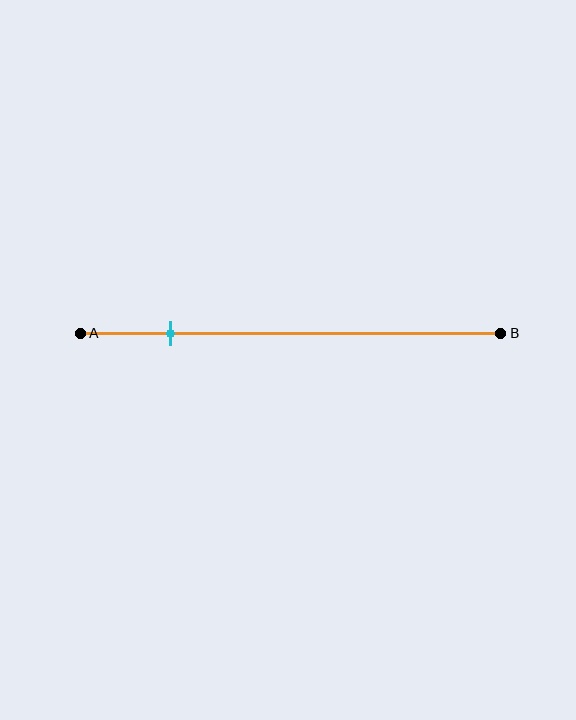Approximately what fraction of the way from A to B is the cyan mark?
The cyan mark is approximately 20% of the way from A to B.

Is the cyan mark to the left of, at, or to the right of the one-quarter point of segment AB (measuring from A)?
The cyan mark is to the left of the one-quarter point of segment AB.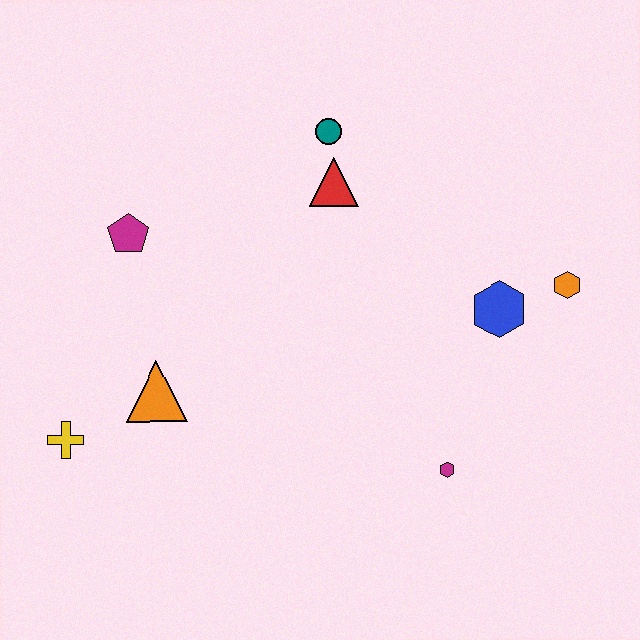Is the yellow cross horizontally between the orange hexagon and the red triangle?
No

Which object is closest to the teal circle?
The red triangle is closest to the teal circle.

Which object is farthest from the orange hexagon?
The yellow cross is farthest from the orange hexagon.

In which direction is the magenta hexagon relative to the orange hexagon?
The magenta hexagon is below the orange hexagon.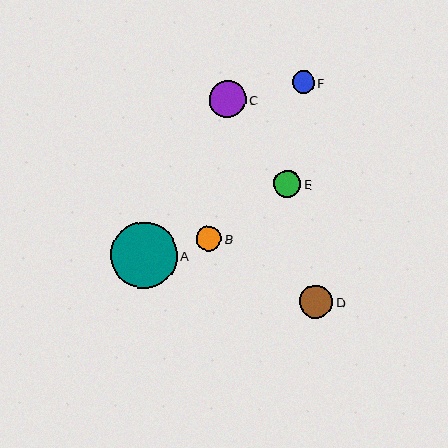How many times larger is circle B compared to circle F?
Circle B is approximately 1.1 times the size of circle F.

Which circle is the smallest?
Circle F is the smallest with a size of approximately 22 pixels.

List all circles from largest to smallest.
From largest to smallest: A, C, D, E, B, F.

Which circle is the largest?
Circle A is the largest with a size of approximately 66 pixels.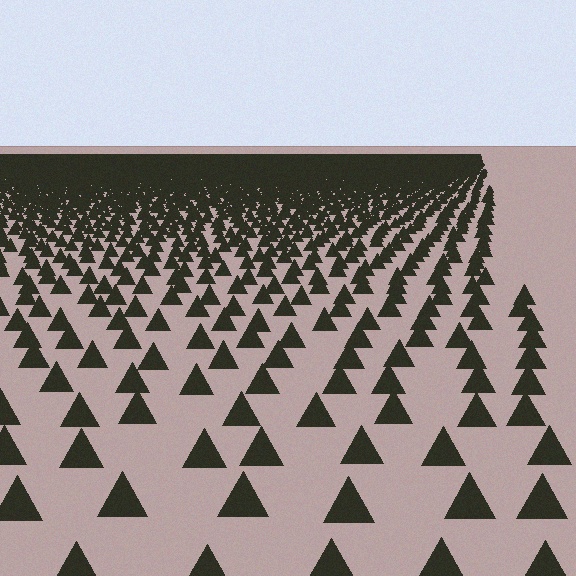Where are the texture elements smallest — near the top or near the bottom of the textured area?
Near the top.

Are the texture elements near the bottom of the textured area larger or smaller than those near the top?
Larger. Near the bottom, elements are closer to the viewer and appear at a bigger on-screen size.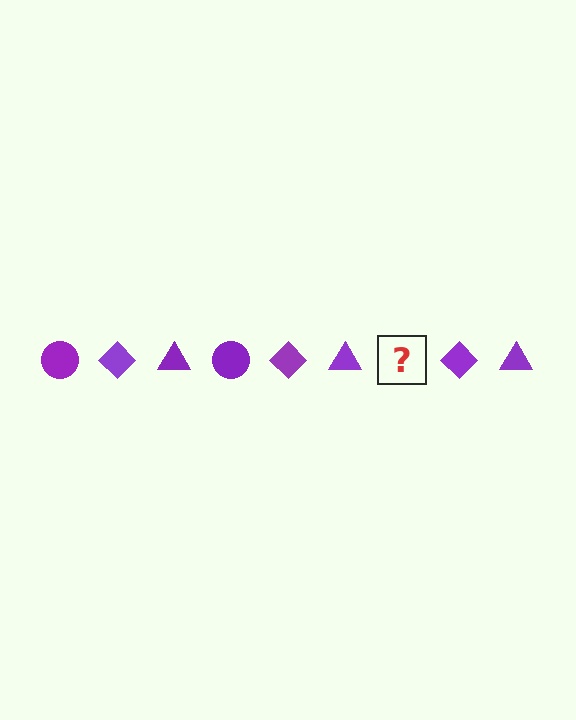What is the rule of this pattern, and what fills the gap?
The rule is that the pattern cycles through circle, diamond, triangle shapes in purple. The gap should be filled with a purple circle.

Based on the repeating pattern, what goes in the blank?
The blank should be a purple circle.